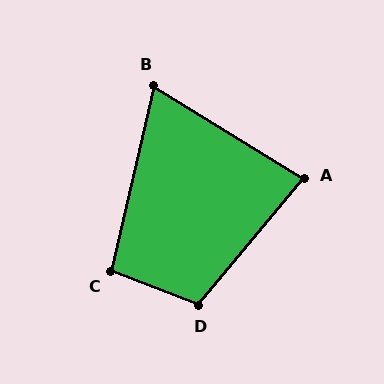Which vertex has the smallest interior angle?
B, at approximately 71 degrees.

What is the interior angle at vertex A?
Approximately 82 degrees (acute).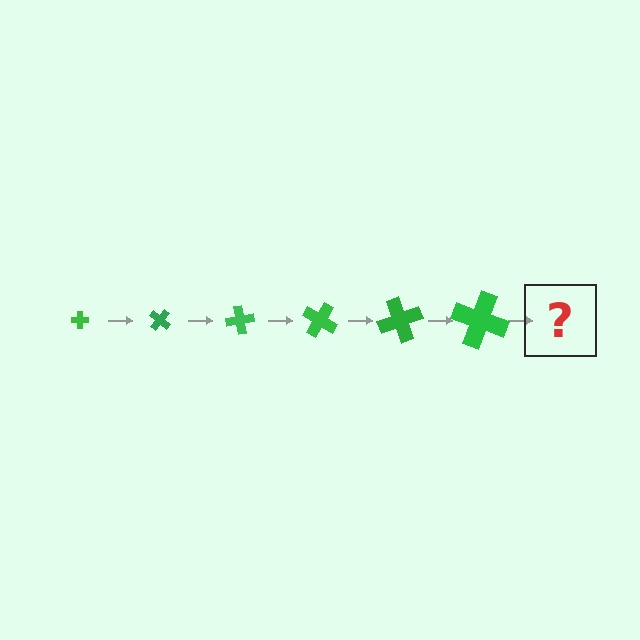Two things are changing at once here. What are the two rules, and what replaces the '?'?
The two rules are that the cross grows larger each step and it rotates 40 degrees each step. The '?' should be a cross, larger than the previous one and rotated 240 degrees from the start.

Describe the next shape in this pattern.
It should be a cross, larger than the previous one and rotated 240 degrees from the start.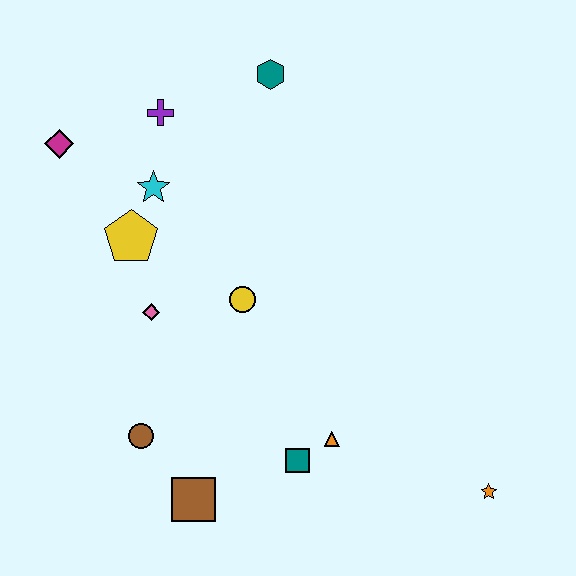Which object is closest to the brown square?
The brown circle is closest to the brown square.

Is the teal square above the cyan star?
No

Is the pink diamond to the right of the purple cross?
No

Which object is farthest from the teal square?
The magenta diamond is farthest from the teal square.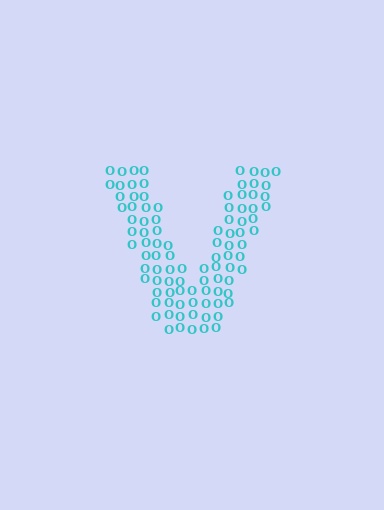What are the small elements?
The small elements are letter O's.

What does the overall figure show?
The overall figure shows the letter V.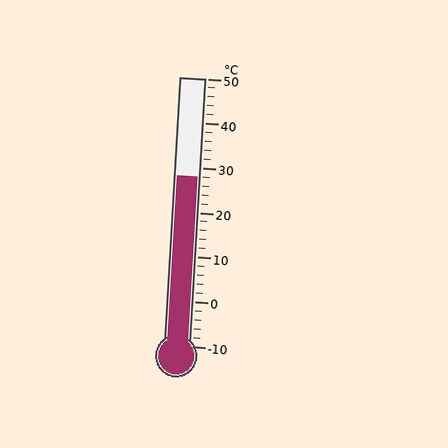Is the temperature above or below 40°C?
The temperature is below 40°C.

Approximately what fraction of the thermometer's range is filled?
The thermometer is filled to approximately 65% of its range.